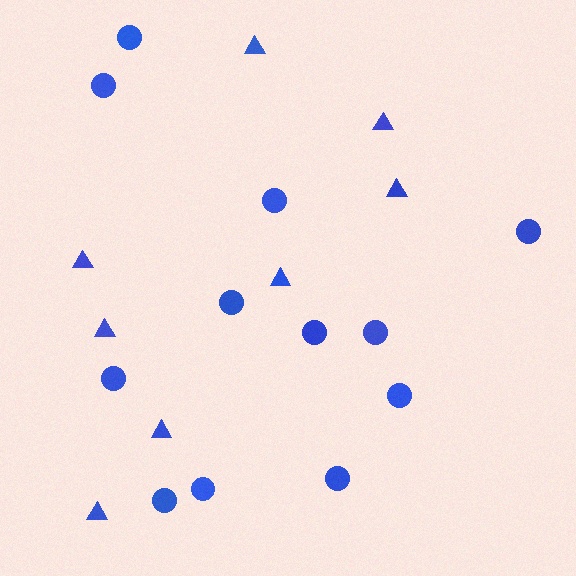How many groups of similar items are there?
There are 2 groups: one group of triangles (8) and one group of circles (12).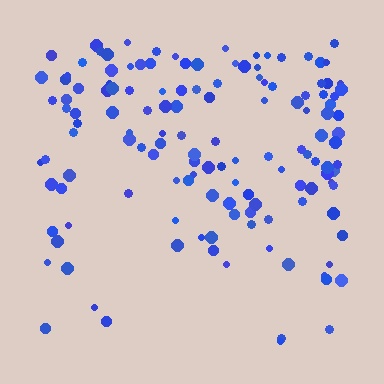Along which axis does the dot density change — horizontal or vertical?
Vertical.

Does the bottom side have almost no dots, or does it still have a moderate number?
Still a moderate number, just noticeably fewer than the top.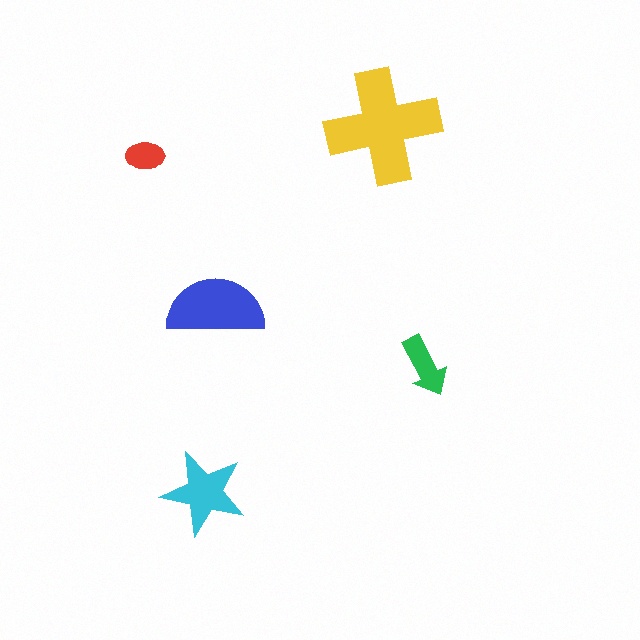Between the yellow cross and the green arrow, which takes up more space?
The yellow cross.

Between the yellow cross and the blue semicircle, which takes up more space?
The yellow cross.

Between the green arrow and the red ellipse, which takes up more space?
The green arrow.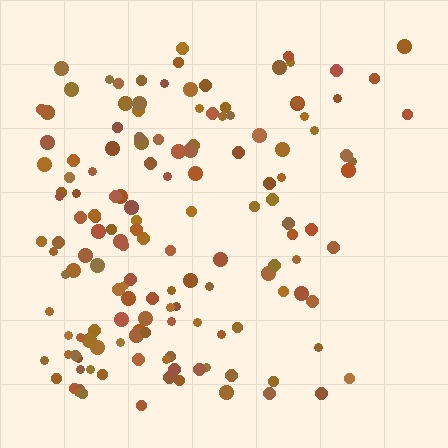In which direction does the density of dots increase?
From right to left, with the left side densest.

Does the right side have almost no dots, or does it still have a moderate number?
Still a moderate number, just noticeably fewer than the left.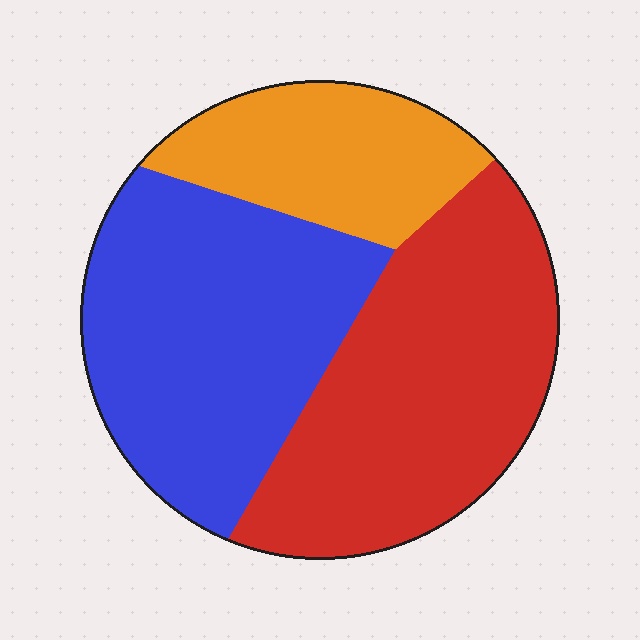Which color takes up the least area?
Orange, at roughly 20%.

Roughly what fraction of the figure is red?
Red takes up about two fifths (2/5) of the figure.